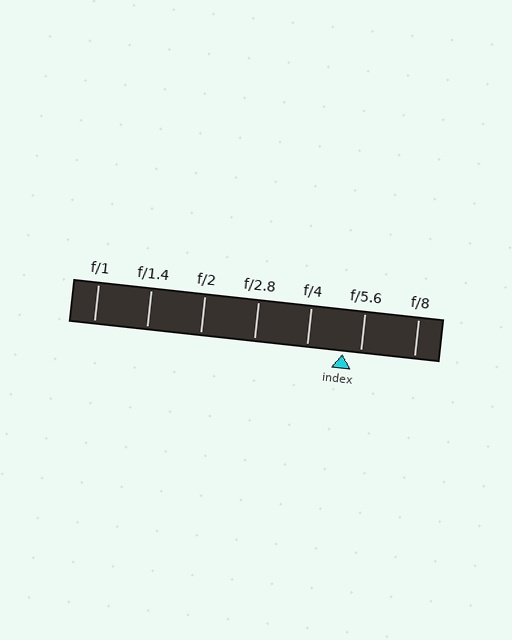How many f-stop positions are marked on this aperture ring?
There are 7 f-stop positions marked.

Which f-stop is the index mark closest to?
The index mark is closest to f/5.6.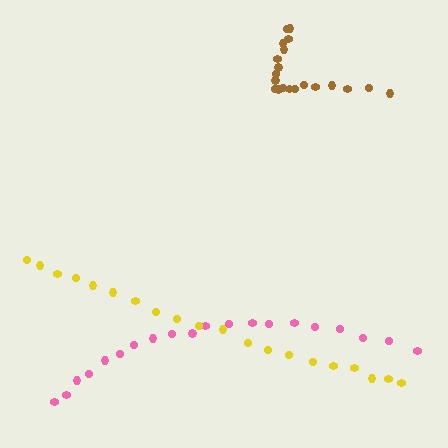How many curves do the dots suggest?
There are 3 distinct paths.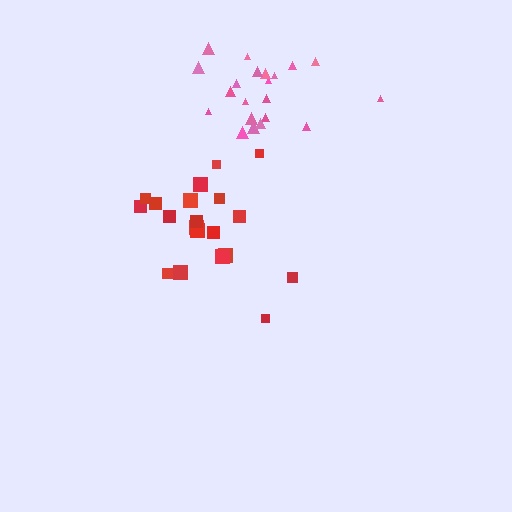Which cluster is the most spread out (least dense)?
Red.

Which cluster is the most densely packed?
Pink.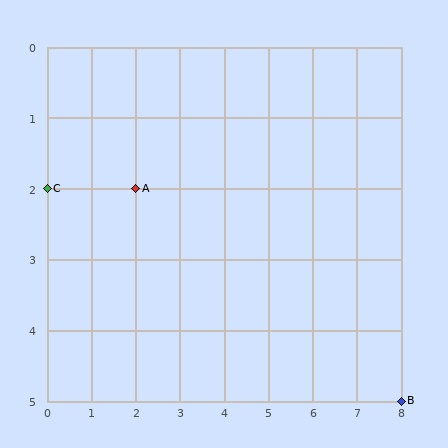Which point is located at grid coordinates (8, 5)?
Point B is at (8, 5).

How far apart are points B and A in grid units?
Points B and A are 6 columns and 3 rows apart (about 6.7 grid units diagonally).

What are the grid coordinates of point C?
Point C is at grid coordinates (0, 2).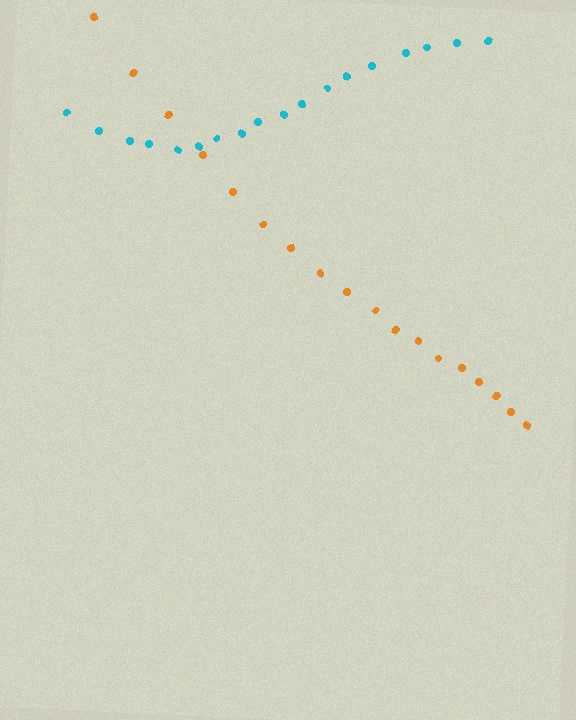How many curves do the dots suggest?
There are 2 distinct paths.